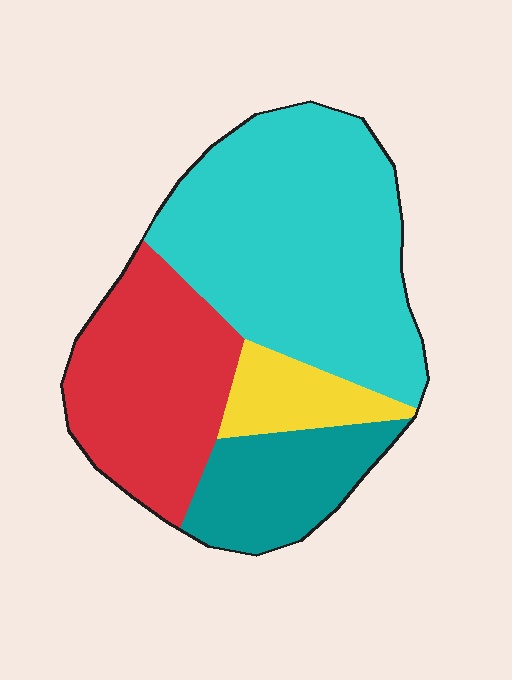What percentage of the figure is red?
Red covers about 30% of the figure.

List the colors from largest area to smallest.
From largest to smallest: cyan, red, teal, yellow.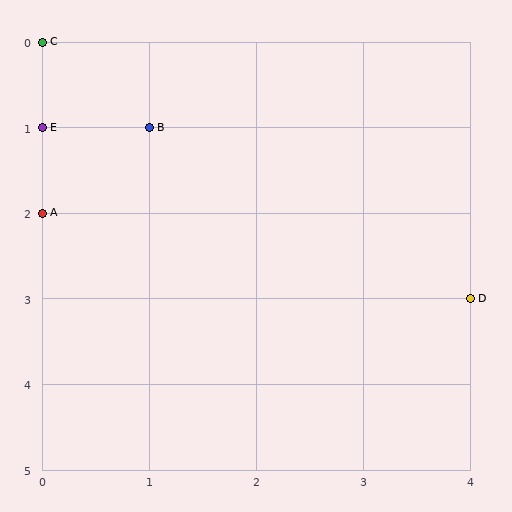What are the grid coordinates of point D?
Point D is at grid coordinates (4, 3).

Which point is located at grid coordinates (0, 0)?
Point C is at (0, 0).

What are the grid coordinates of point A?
Point A is at grid coordinates (0, 2).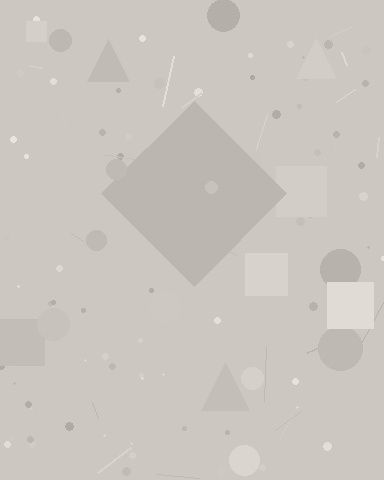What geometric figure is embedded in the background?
A diamond is embedded in the background.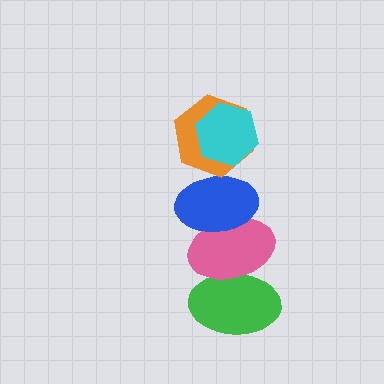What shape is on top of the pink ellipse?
The blue ellipse is on top of the pink ellipse.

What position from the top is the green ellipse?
The green ellipse is 5th from the top.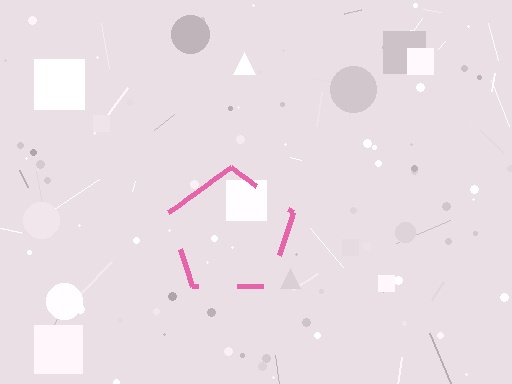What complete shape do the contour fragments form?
The contour fragments form a pentagon.